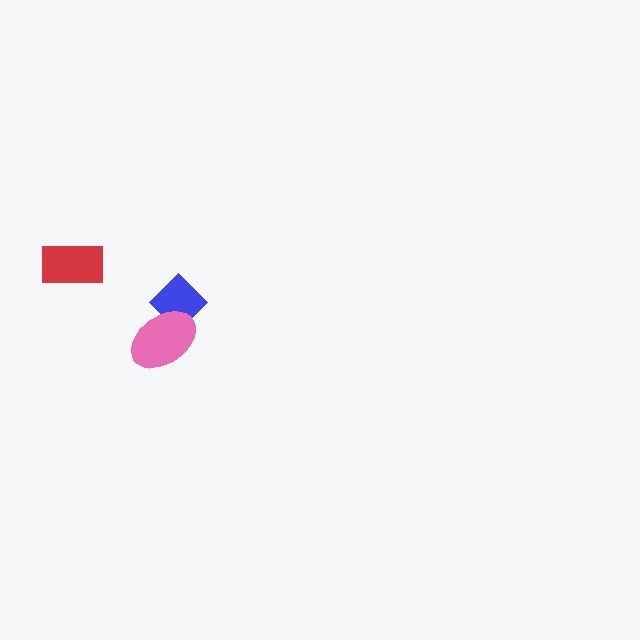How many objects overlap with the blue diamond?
1 object overlaps with the blue diamond.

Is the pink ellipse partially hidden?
No, no other shape covers it.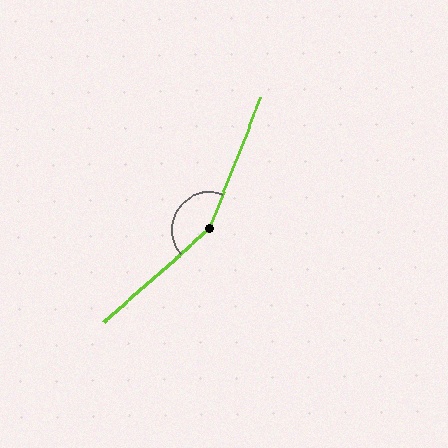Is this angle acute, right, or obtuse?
It is obtuse.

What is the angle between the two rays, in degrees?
Approximately 153 degrees.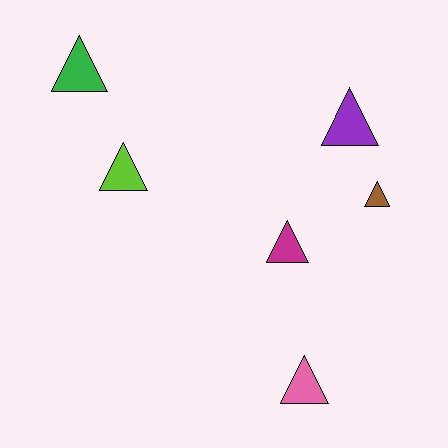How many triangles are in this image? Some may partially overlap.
There are 6 triangles.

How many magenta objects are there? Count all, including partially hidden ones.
There is 1 magenta object.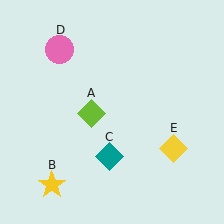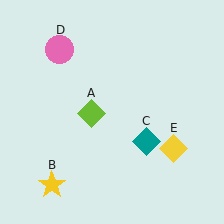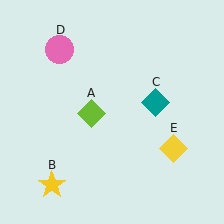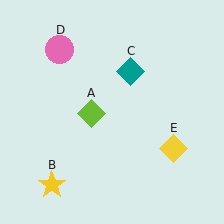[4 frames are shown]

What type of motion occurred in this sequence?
The teal diamond (object C) rotated counterclockwise around the center of the scene.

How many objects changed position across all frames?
1 object changed position: teal diamond (object C).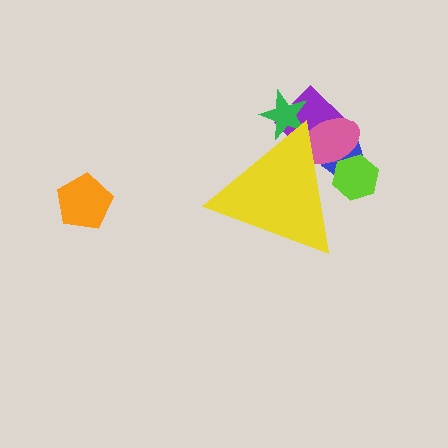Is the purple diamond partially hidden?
Yes, the purple diamond is partially hidden behind the yellow triangle.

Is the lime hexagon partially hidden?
Yes, the lime hexagon is partially hidden behind the yellow triangle.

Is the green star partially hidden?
Yes, the green star is partially hidden behind the yellow triangle.